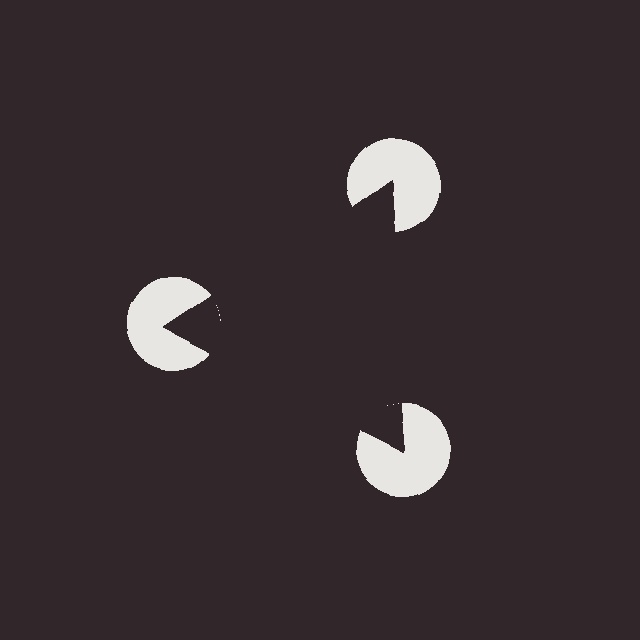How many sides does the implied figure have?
3 sides.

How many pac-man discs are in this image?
There are 3 — one at each vertex of the illusory triangle.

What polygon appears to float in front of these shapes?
An illusory triangle — its edges are inferred from the aligned wedge cuts in the pac-man discs, not physically drawn.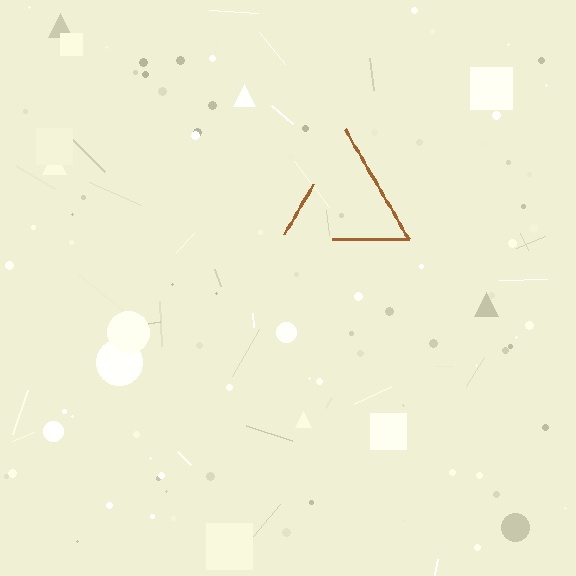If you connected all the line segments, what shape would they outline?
They would outline a triangle.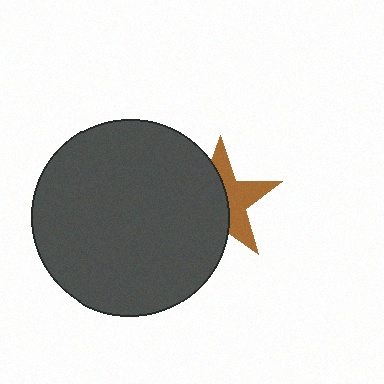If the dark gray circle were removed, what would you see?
You would see the complete brown star.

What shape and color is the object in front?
The object in front is a dark gray circle.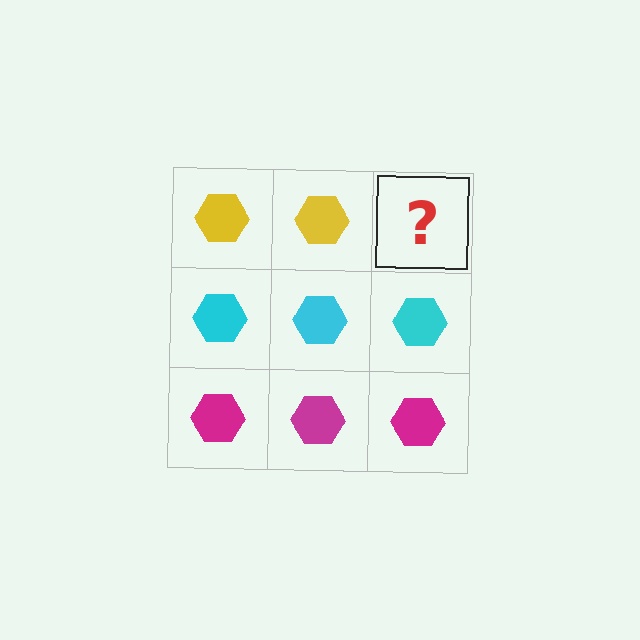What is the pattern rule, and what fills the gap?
The rule is that each row has a consistent color. The gap should be filled with a yellow hexagon.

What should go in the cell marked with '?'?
The missing cell should contain a yellow hexagon.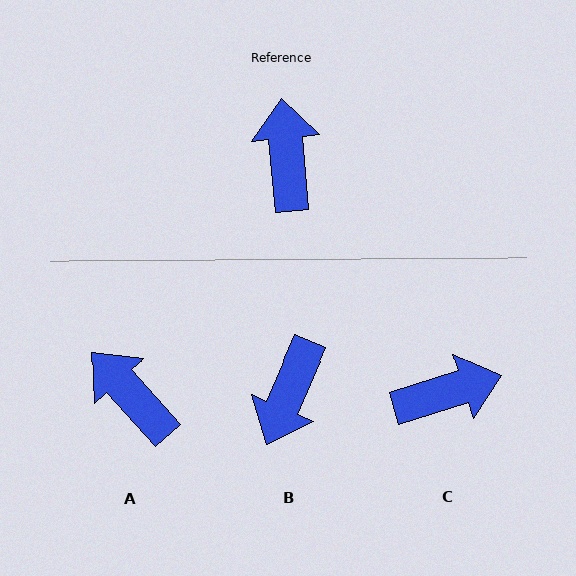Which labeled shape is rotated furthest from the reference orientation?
B, about 151 degrees away.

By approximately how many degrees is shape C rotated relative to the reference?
Approximately 78 degrees clockwise.